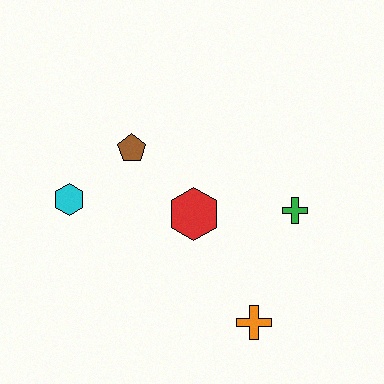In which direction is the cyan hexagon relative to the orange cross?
The cyan hexagon is to the left of the orange cross.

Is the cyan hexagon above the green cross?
Yes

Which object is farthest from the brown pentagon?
The orange cross is farthest from the brown pentagon.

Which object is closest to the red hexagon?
The brown pentagon is closest to the red hexagon.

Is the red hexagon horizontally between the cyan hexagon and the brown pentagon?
No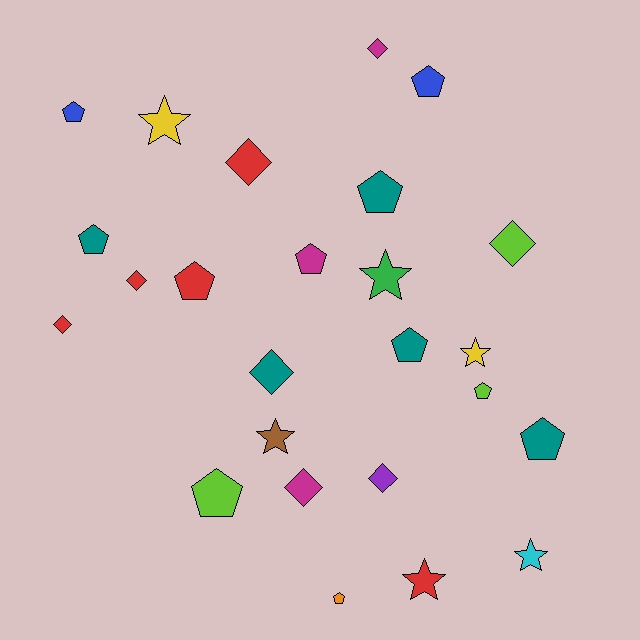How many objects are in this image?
There are 25 objects.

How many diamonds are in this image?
There are 8 diamonds.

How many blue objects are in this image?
There are 2 blue objects.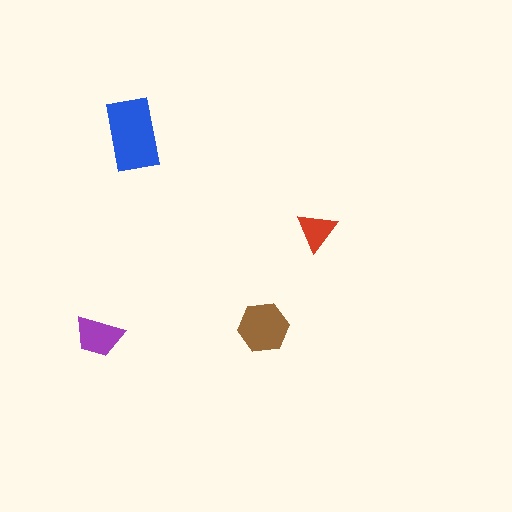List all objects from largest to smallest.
The blue rectangle, the brown hexagon, the purple trapezoid, the red triangle.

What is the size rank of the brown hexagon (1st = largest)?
2nd.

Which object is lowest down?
The purple trapezoid is bottommost.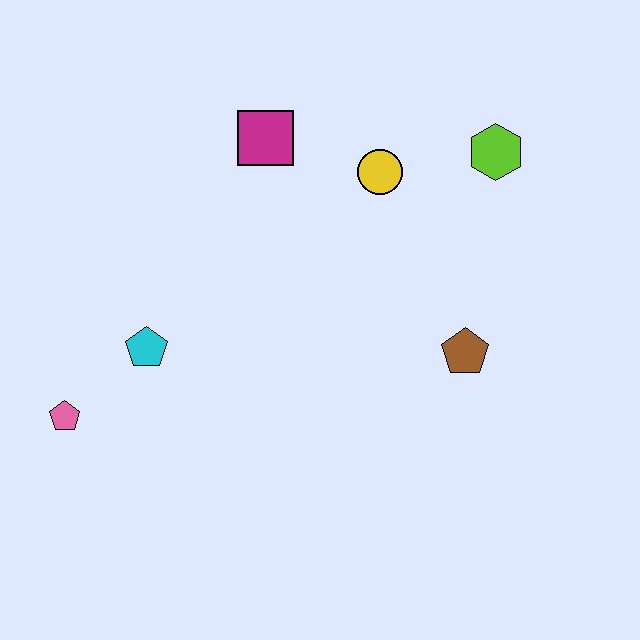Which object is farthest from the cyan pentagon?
The lime hexagon is farthest from the cyan pentagon.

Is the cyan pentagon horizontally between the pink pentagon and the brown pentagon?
Yes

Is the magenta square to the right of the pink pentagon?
Yes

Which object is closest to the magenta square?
The yellow circle is closest to the magenta square.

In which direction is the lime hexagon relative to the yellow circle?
The lime hexagon is to the right of the yellow circle.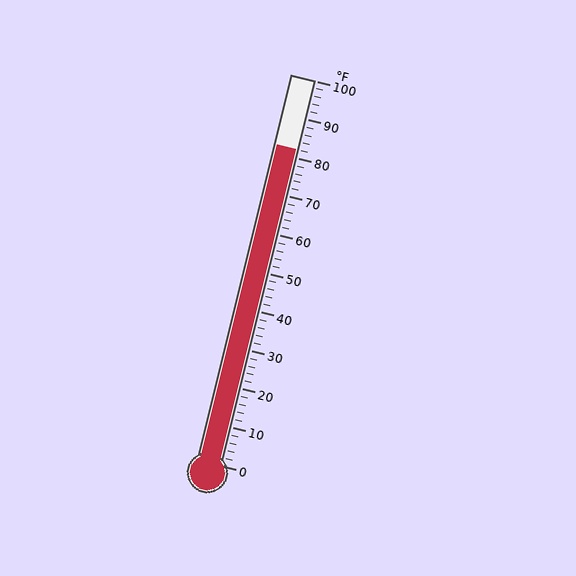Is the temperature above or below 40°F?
The temperature is above 40°F.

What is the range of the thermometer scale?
The thermometer scale ranges from 0°F to 100°F.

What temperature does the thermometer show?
The thermometer shows approximately 82°F.